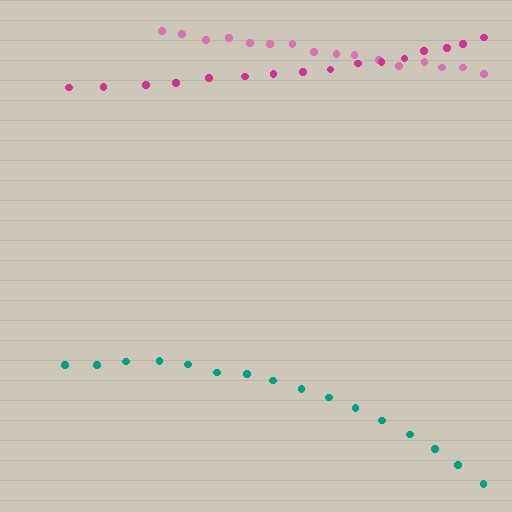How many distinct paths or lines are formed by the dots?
There are 3 distinct paths.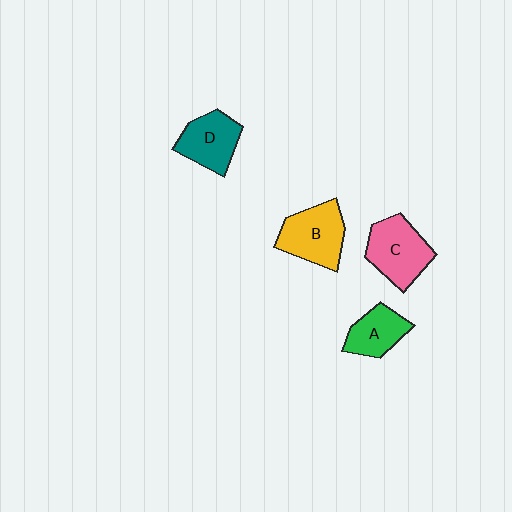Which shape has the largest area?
Shape C (pink).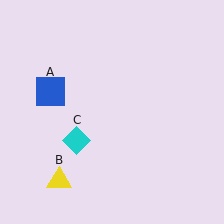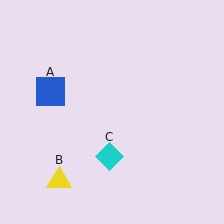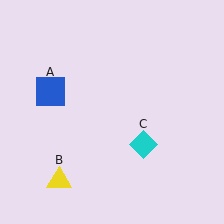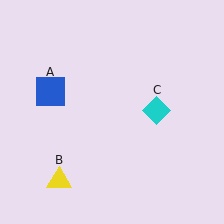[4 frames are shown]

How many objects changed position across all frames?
1 object changed position: cyan diamond (object C).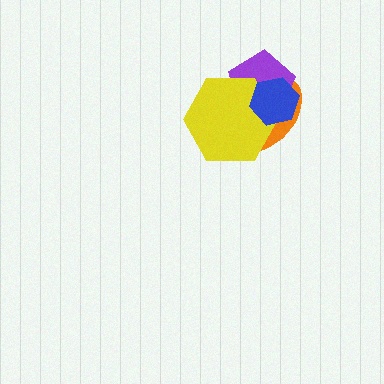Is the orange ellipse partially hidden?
Yes, it is partially covered by another shape.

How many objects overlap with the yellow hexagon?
3 objects overlap with the yellow hexagon.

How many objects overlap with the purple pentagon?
3 objects overlap with the purple pentagon.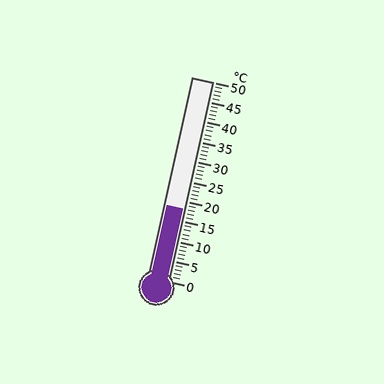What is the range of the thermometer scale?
The thermometer scale ranges from 0°C to 50°C.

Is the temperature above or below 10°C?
The temperature is above 10°C.